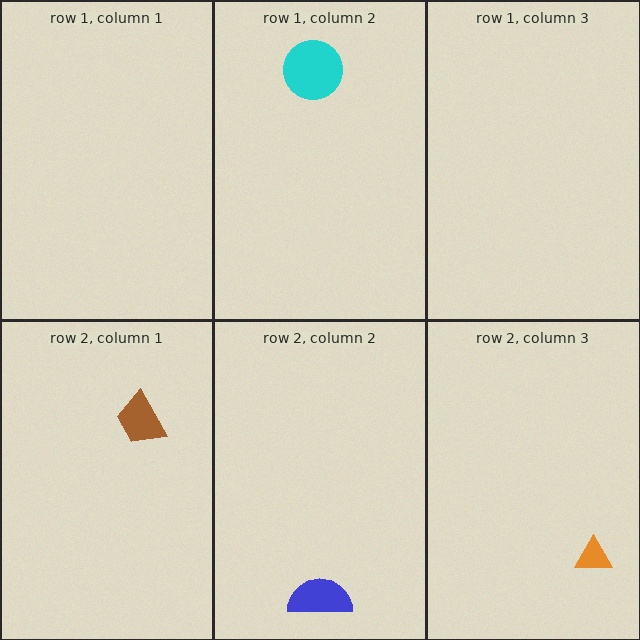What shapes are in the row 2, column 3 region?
The orange triangle.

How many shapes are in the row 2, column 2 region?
1.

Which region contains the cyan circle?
The row 1, column 2 region.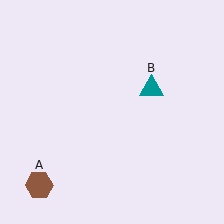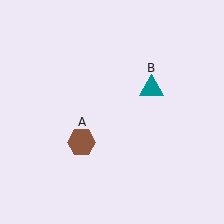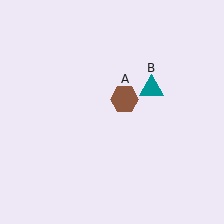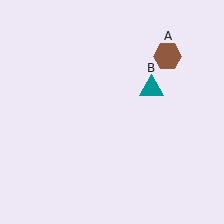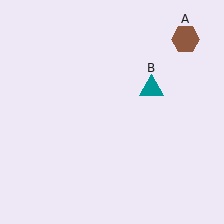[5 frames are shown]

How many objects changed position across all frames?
1 object changed position: brown hexagon (object A).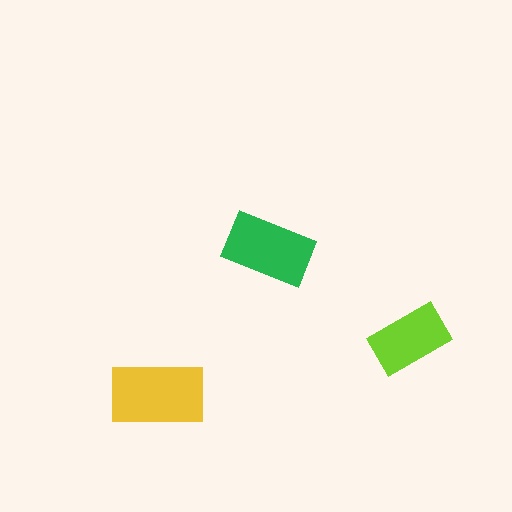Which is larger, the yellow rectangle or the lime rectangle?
The yellow one.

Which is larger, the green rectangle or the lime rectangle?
The green one.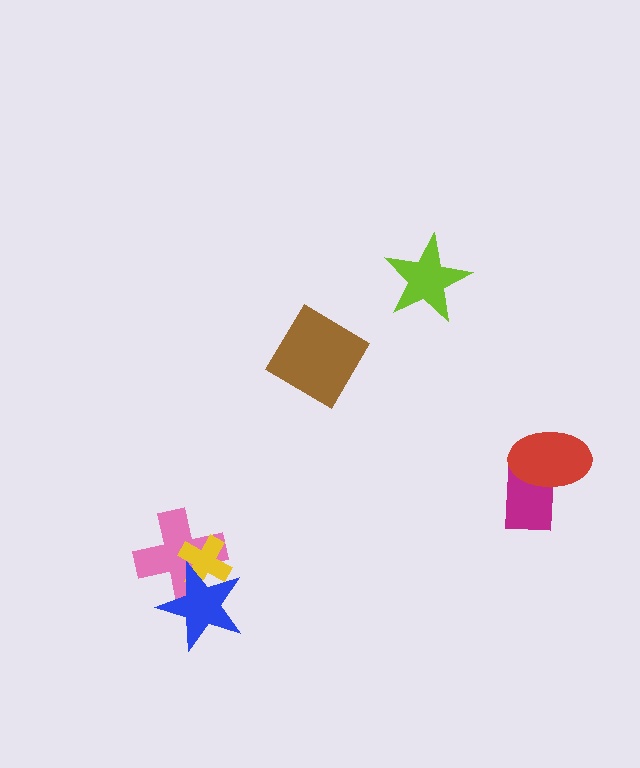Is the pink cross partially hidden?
Yes, it is partially covered by another shape.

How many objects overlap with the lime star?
0 objects overlap with the lime star.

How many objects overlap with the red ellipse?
1 object overlaps with the red ellipse.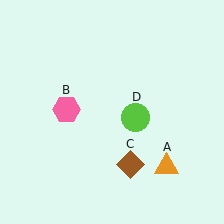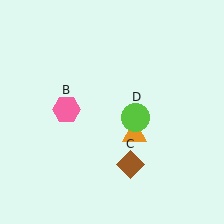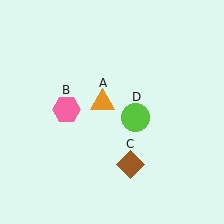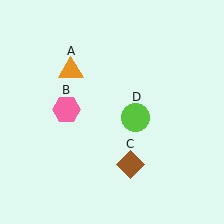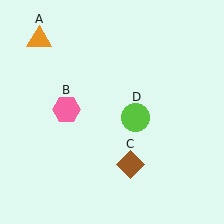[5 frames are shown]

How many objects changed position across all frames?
1 object changed position: orange triangle (object A).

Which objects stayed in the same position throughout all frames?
Pink hexagon (object B) and brown diamond (object C) and lime circle (object D) remained stationary.